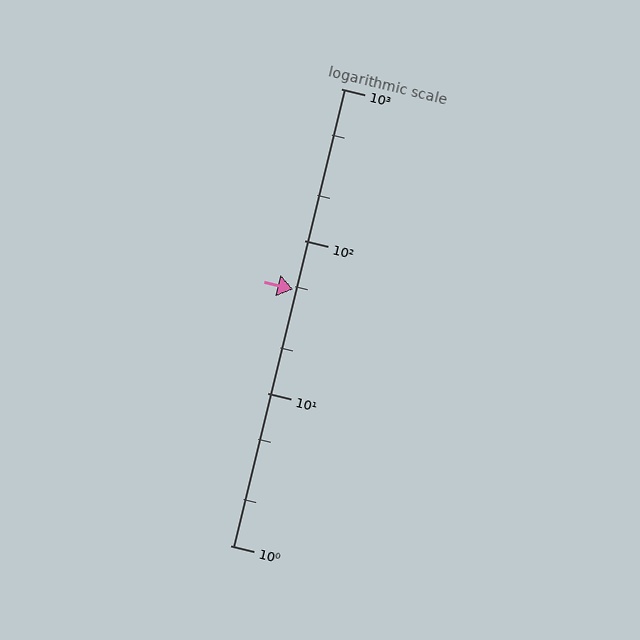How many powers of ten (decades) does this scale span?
The scale spans 3 decades, from 1 to 1000.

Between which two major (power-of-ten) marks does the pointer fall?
The pointer is between 10 and 100.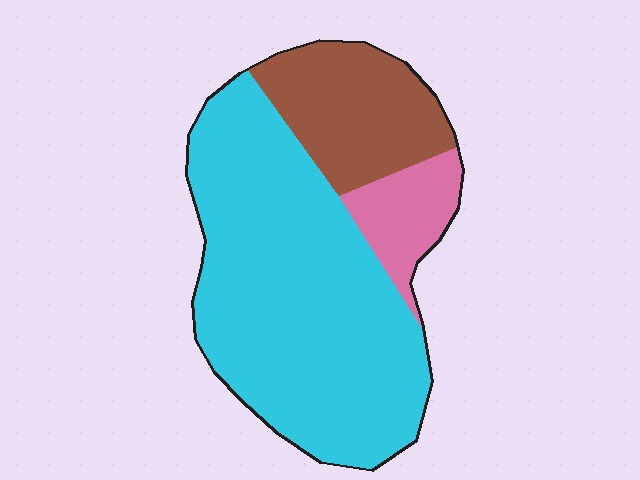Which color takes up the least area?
Pink, at roughly 10%.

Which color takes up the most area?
Cyan, at roughly 65%.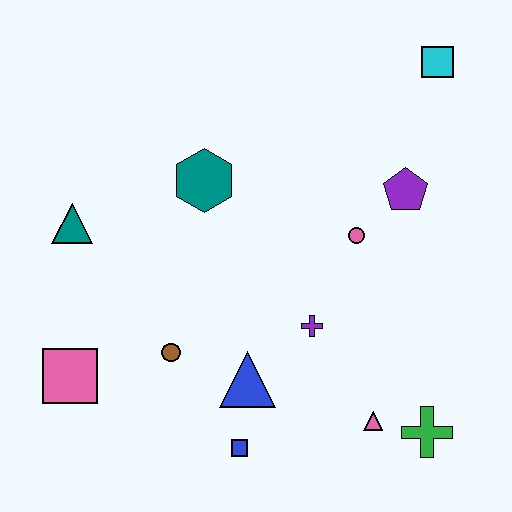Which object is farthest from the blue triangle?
The cyan square is farthest from the blue triangle.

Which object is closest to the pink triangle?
The green cross is closest to the pink triangle.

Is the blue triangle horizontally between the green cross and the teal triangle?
Yes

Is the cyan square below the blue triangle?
No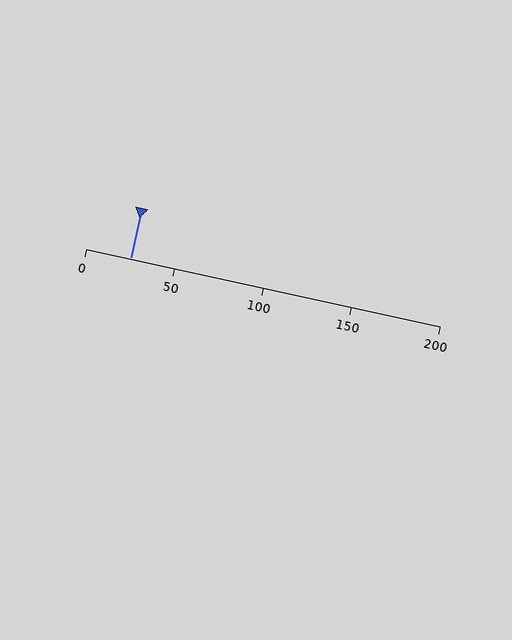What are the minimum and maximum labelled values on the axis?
The axis runs from 0 to 200.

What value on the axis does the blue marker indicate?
The marker indicates approximately 25.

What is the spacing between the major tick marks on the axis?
The major ticks are spaced 50 apart.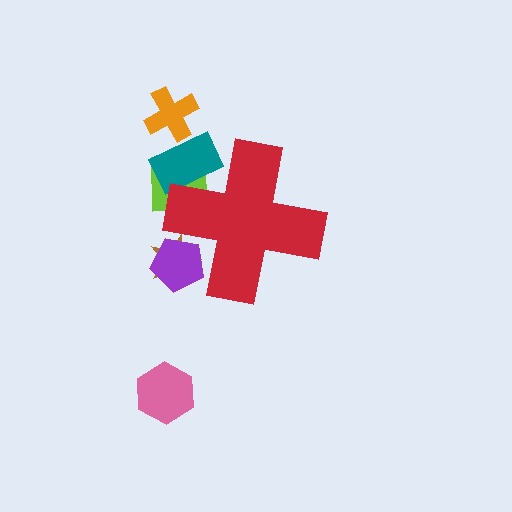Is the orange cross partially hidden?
No, the orange cross is fully visible.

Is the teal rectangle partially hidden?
Yes, the teal rectangle is partially hidden behind the red cross.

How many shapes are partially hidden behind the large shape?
4 shapes are partially hidden.